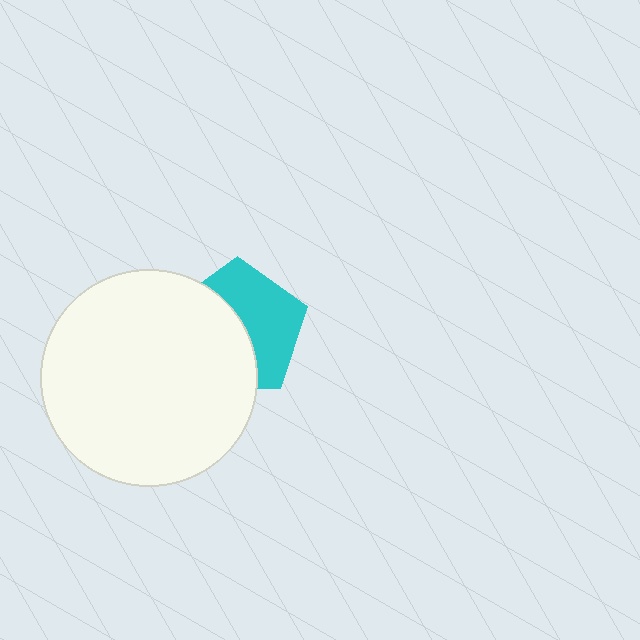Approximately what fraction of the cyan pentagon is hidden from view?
Roughly 51% of the cyan pentagon is hidden behind the white circle.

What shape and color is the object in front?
The object in front is a white circle.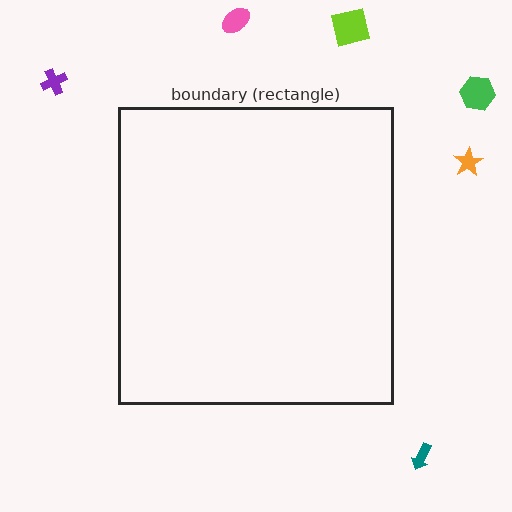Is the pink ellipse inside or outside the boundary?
Outside.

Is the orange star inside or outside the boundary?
Outside.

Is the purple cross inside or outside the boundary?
Outside.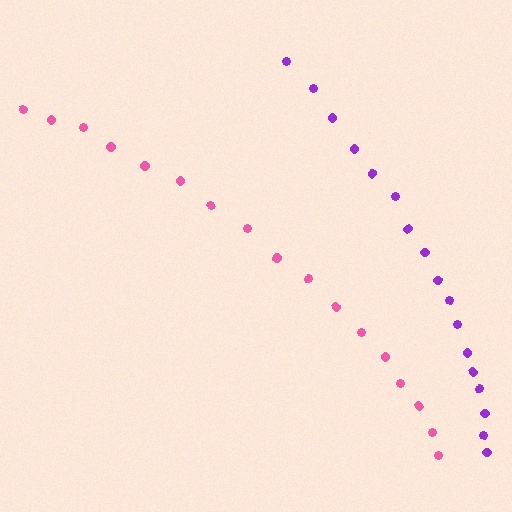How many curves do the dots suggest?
There are 2 distinct paths.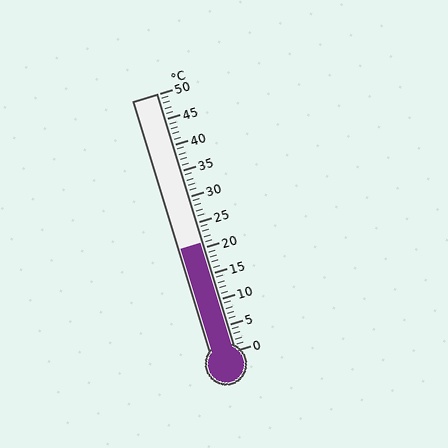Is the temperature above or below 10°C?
The temperature is above 10°C.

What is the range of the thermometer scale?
The thermometer scale ranges from 0°C to 50°C.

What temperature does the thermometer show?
The thermometer shows approximately 21°C.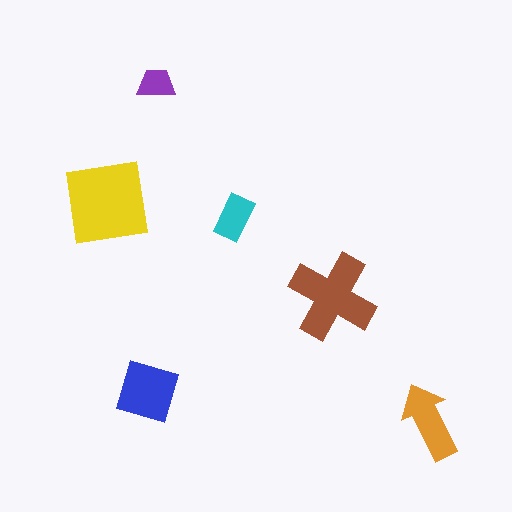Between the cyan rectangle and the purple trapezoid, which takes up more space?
The cyan rectangle.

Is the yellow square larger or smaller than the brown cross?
Larger.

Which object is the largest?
The yellow square.